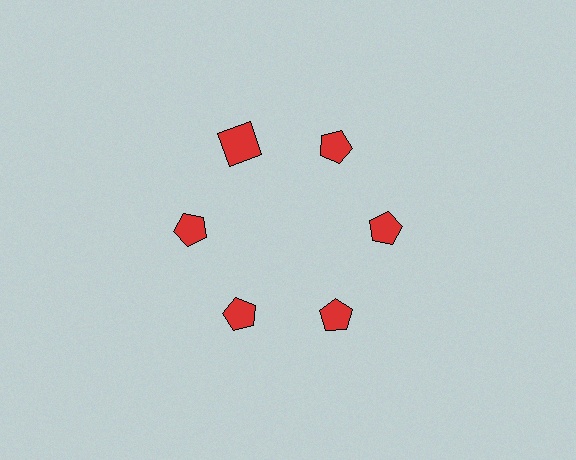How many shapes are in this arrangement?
There are 6 shapes arranged in a ring pattern.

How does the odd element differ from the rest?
It has a different shape: square instead of pentagon.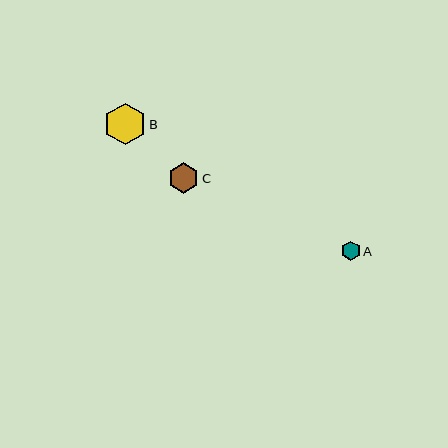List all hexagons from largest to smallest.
From largest to smallest: B, C, A.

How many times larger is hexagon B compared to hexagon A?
Hexagon B is approximately 2.2 times the size of hexagon A.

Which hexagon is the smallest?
Hexagon A is the smallest with a size of approximately 19 pixels.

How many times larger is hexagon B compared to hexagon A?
Hexagon B is approximately 2.2 times the size of hexagon A.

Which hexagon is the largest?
Hexagon B is the largest with a size of approximately 42 pixels.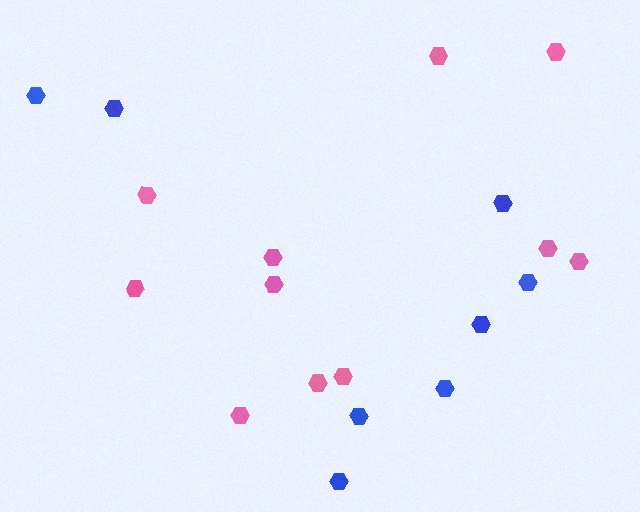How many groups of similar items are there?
There are 2 groups: one group of pink hexagons (11) and one group of blue hexagons (8).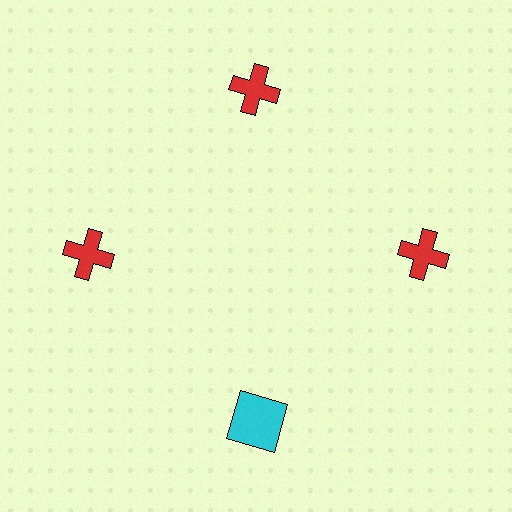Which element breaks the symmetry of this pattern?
The cyan square at roughly the 6 o'clock position breaks the symmetry. All other shapes are red crosses.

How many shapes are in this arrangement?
There are 4 shapes arranged in a ring pattern.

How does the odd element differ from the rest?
It differs in both color (cyan instead of red) and shape (square instead of cross).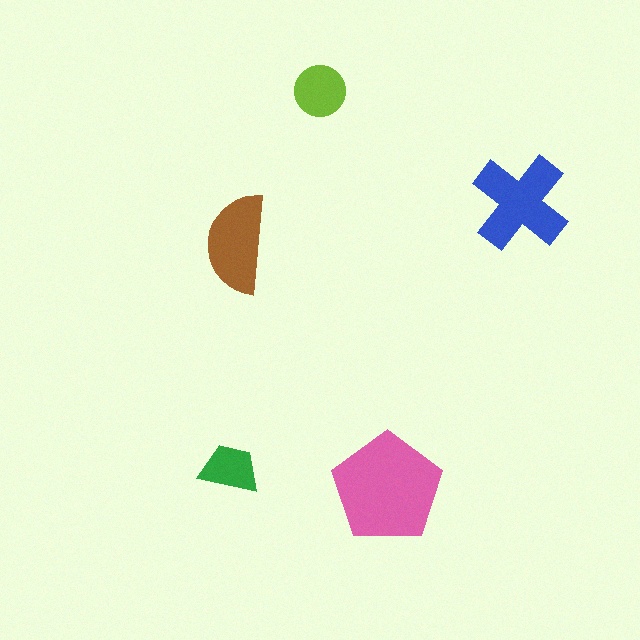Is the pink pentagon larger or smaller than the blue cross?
Larger.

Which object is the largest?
The pink pentagon.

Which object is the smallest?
The green trapezoid.